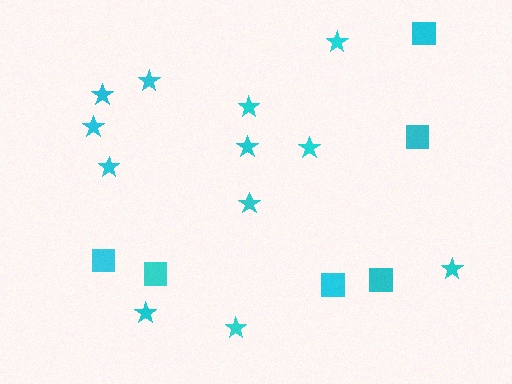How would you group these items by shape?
There are 2 groups: one group of squares (6) and one group of stars (12).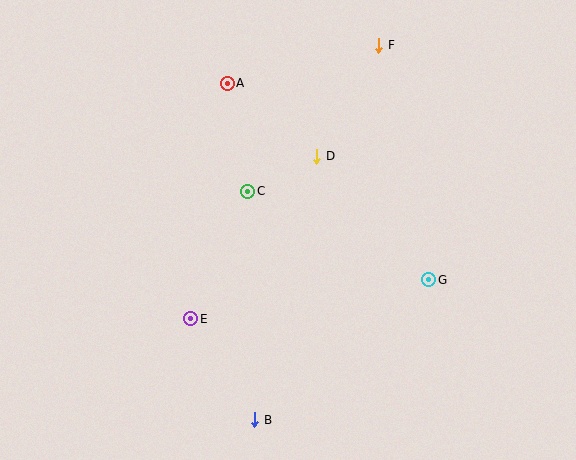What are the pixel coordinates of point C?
Point C is at (248, 191).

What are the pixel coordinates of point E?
Point E is at (191, 319).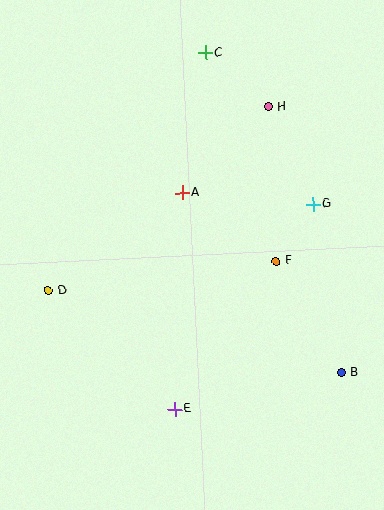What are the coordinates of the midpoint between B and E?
The midpoint between B and E is at (258, 391).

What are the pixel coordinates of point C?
Point C is at (205, 53).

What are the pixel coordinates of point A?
Point A is at (182, 193).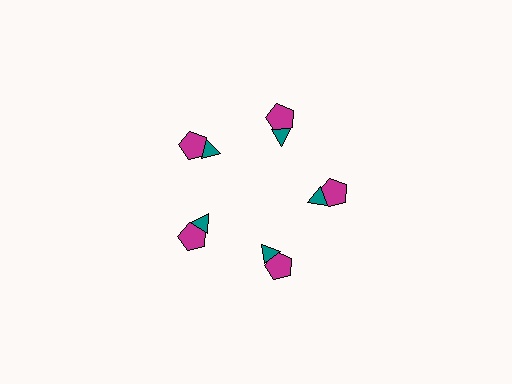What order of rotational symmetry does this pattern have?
This pattern has 5-fold rotational symmetry.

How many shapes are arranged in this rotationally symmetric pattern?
There are 10 shapes, arranged in 5 groups of 2.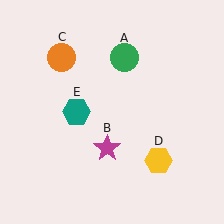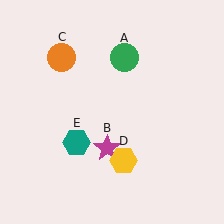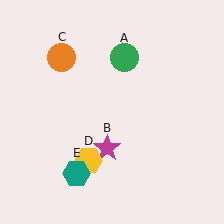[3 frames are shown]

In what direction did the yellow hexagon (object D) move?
The yellow hexagon (object D) moved left.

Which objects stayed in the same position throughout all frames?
Green circle (object A) and magenta star (object B) and orange circle (object C) remained stationary.